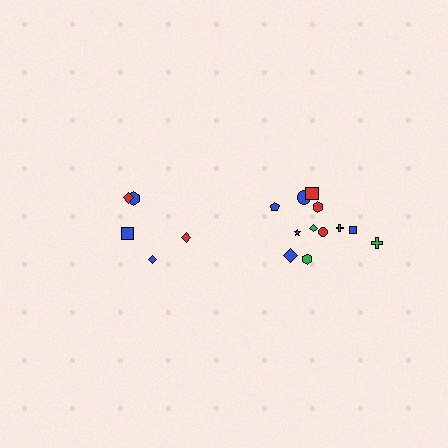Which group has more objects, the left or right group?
The right group.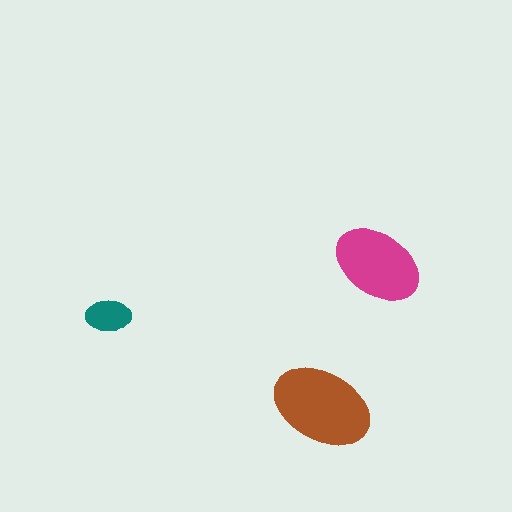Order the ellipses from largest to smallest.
the brown one, the magenta one, the teal one.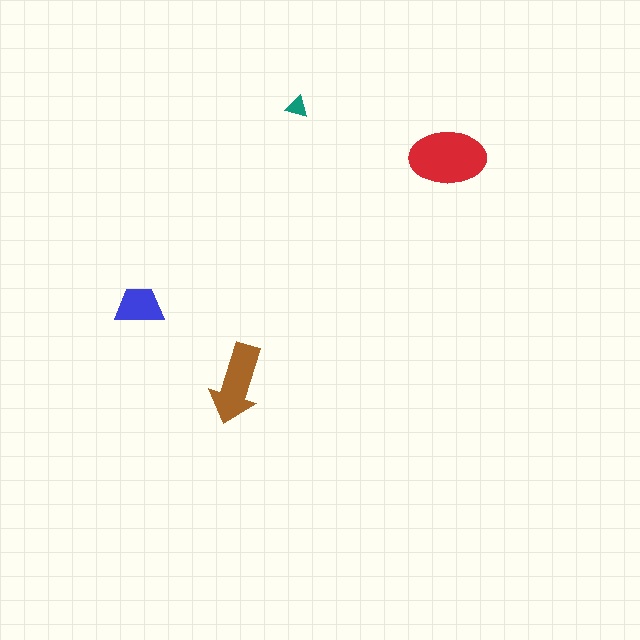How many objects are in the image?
There are 4 objects in the image.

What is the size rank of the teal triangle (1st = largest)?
4th.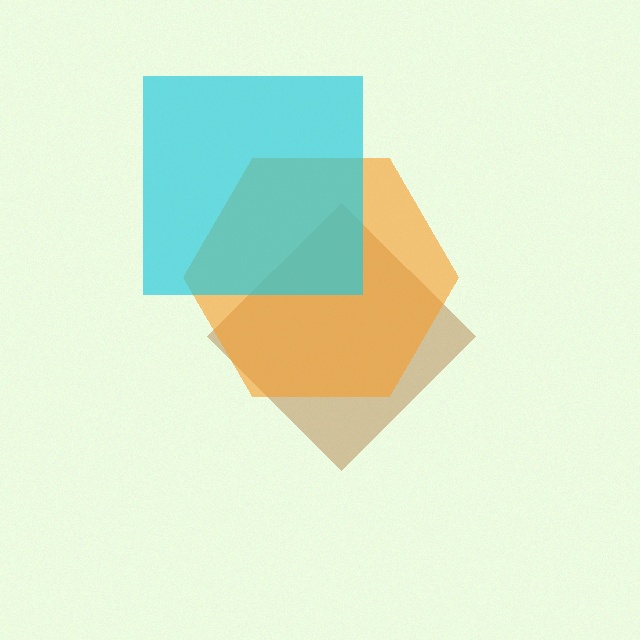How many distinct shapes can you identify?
There are 3 distinct shapes: a brown diamond, an orange hexagon, a cyan square.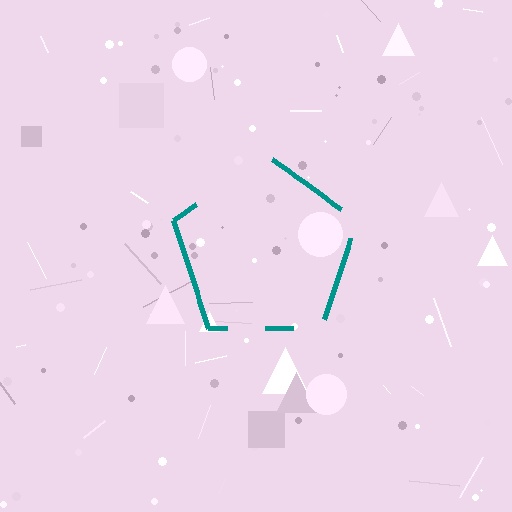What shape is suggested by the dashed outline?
The dashed outline suggests a pentagon.